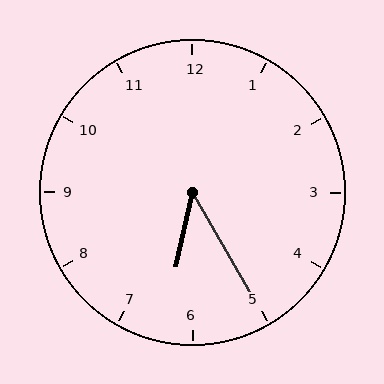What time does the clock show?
6:25.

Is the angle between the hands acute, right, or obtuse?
It is acute.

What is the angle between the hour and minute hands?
Approximately 42 degrees.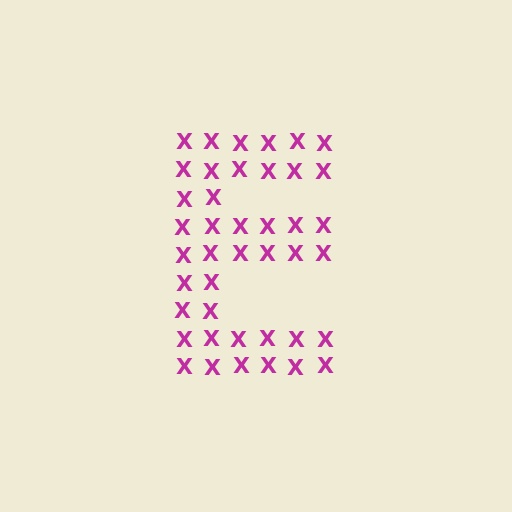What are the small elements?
The small elements are letter X's.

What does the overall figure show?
The overall figure shows the letter E.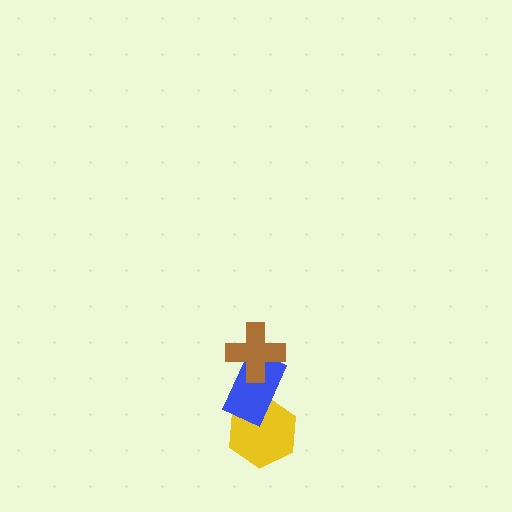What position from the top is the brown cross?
The brown cross is 1st from the top.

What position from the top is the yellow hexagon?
The yellow hexagon is 3rd from the top.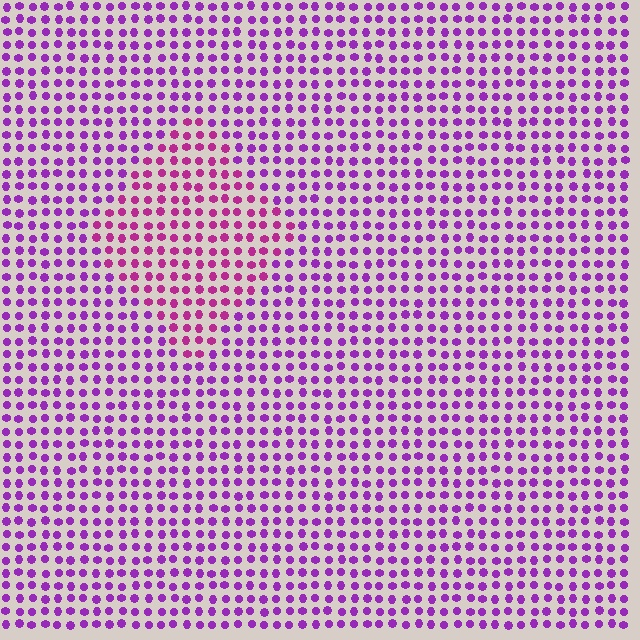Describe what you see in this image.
The image is filled with small purple elements in a uniform arrangement. A diamond-shaped region is visible where the elements are tinted to a slightly different hue, forming a subtle color boundary.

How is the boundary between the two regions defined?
The boundary is defined purely by a slight shift in hue (about 30 degrees). Spacing, size, and orientation are identical on both sides.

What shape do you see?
I see a diamond.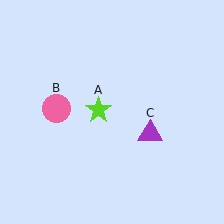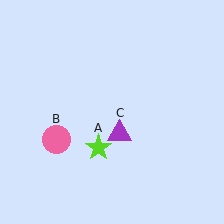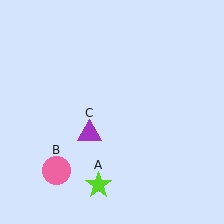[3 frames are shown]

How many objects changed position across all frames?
3 objects changed position: lime star (object A), pink circle (object B), purple triangle (object C).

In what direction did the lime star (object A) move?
The lime star (object A) moved down.